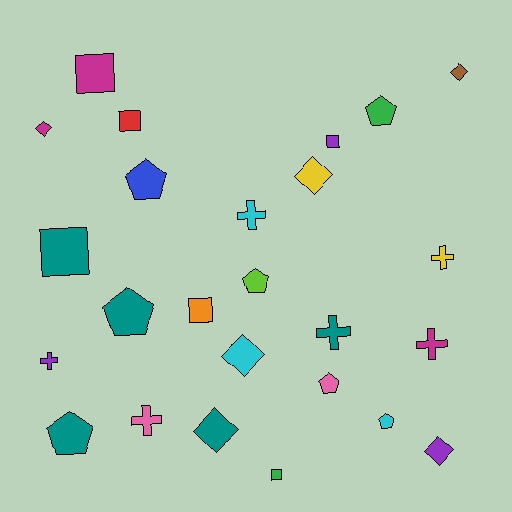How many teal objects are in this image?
There are 5 teal objects.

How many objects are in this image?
There are 25 objects.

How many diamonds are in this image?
There are 6 diamonds.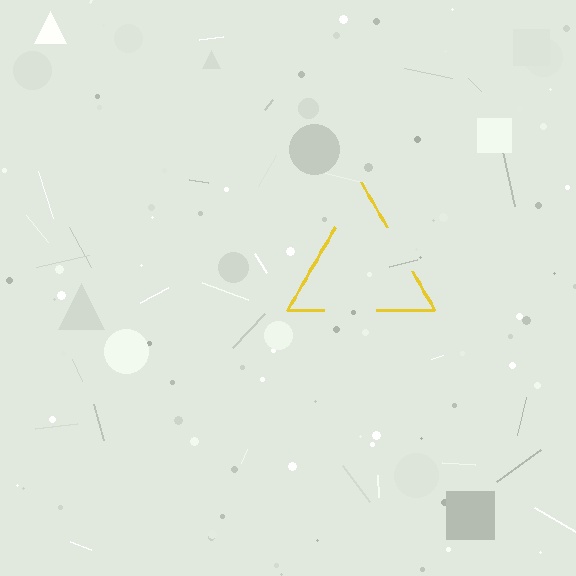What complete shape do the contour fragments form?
The contour fragments form a triangle.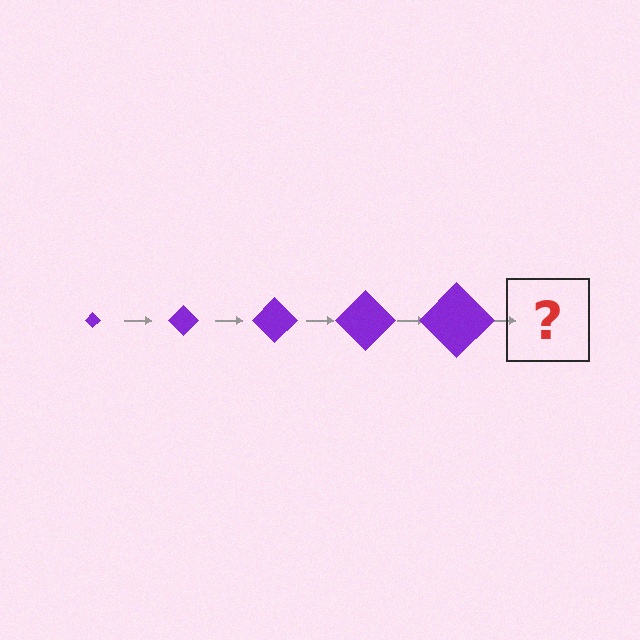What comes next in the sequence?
The next element should be a purple diamond, larger than the previous one.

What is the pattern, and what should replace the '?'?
The pattern is that the diamond gets progressively larger each step. The '?' should be a purple diamond, larger than the previous one.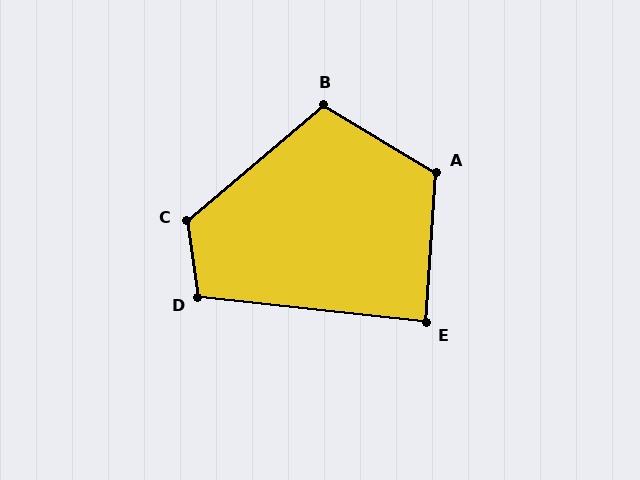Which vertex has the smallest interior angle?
E, at approximately 87 degrees.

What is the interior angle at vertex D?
Approximately 105 degrees (obtuse).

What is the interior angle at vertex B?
Approximately 109 degrees (obtuse).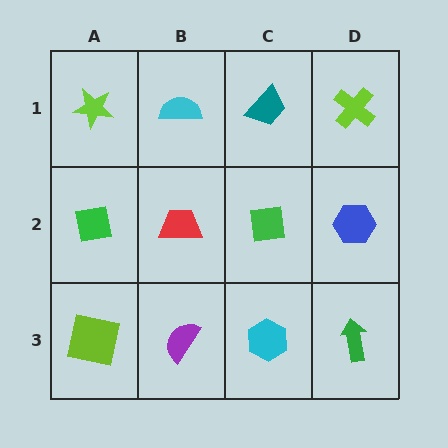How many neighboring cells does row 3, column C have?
3.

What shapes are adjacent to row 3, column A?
A green square (row 2, column A), a purple semicircle (row 3, column B).